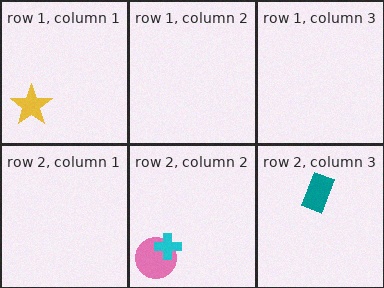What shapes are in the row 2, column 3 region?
The teal rectangle.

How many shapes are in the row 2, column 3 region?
1.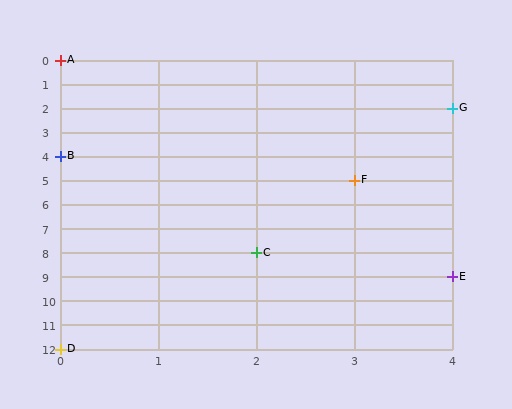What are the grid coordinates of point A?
Point A is at grid coordinates (0, 0).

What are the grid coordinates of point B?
Point B is at grid coordinates (0, 4).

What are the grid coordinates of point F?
Point F is at grid coordinates (3, 5).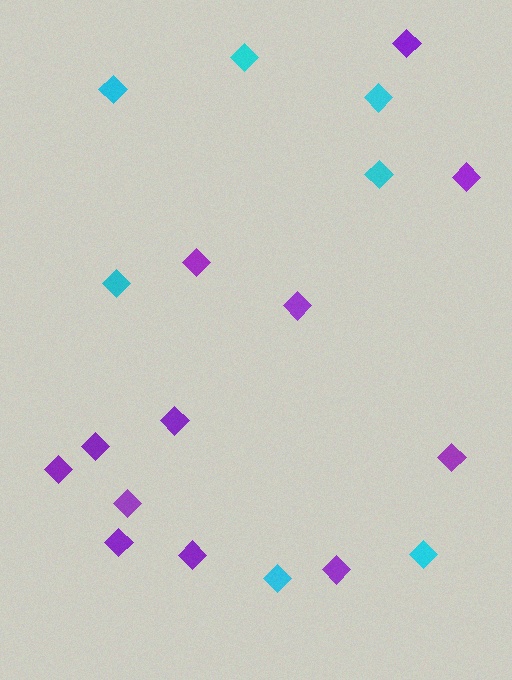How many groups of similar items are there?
There are 2 groups: one group of purple diamonds (12) and one group of cyan diamonds (7).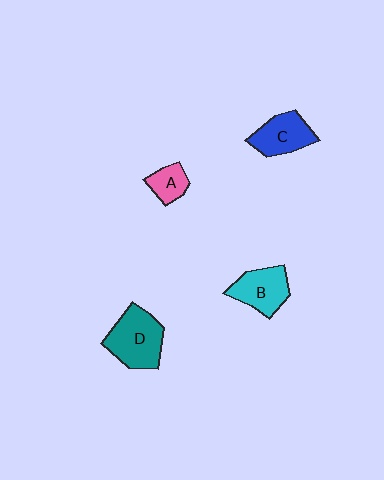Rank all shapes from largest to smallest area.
From largest to smallest: D (teal), B (cyan), C (blue), A (pink).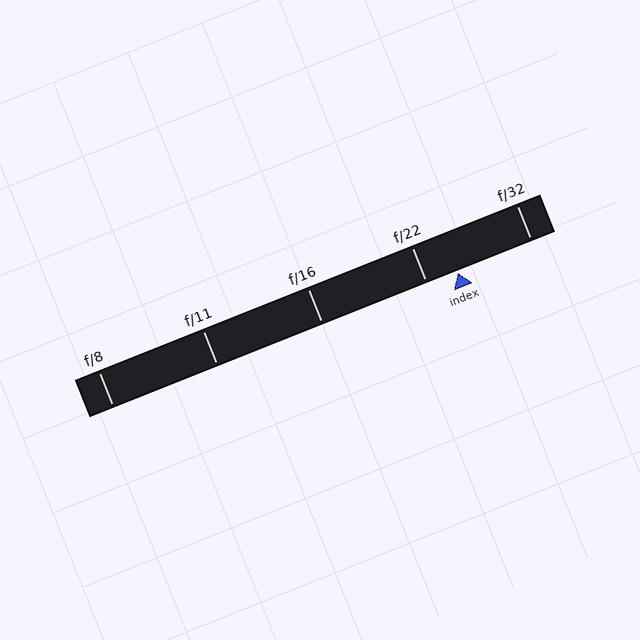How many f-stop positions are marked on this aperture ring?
There are 5 f-stop positions marked.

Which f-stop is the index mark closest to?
The index mark is closest to f/22.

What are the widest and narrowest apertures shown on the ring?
The widest aperture shown is f/8 and the narrowest is f/32.